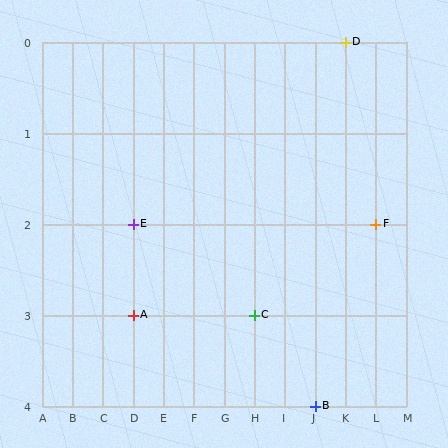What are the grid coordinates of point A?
Point A is at grid coordinates (D, 3).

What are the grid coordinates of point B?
Point B is at grid coordinates (J, 4).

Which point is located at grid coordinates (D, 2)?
Point E is at (D, 2).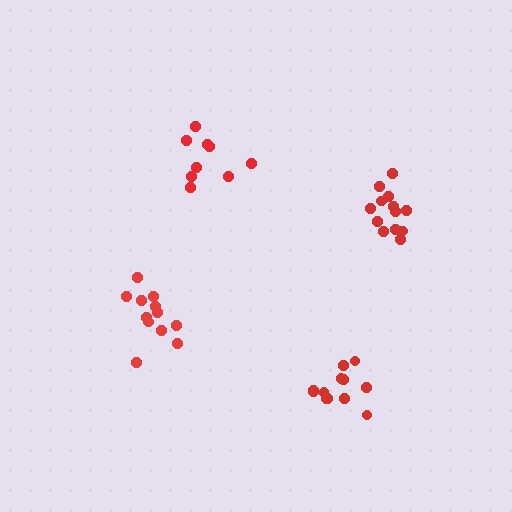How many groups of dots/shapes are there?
There are 4 groups.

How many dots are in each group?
Group 1: 9 dots, Group 2: 12 dots, Group 3: 12 dots, Group 4: 13 dots (46 total).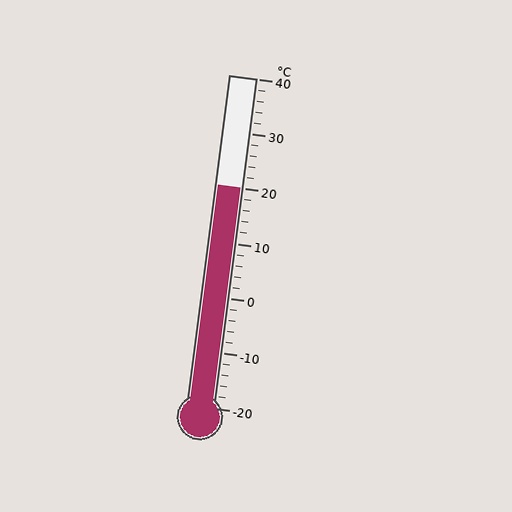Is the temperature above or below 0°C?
The temperature is above 0°C.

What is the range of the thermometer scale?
The thermometer scale ranges from -20°C to 40°C.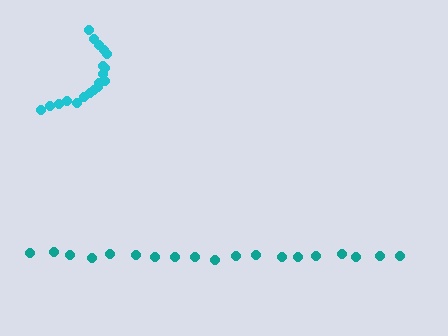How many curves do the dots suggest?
There are 2 distinct paths.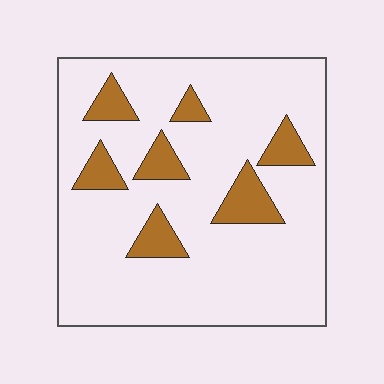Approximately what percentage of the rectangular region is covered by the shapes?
Approximately 15%.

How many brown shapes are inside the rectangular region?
7.